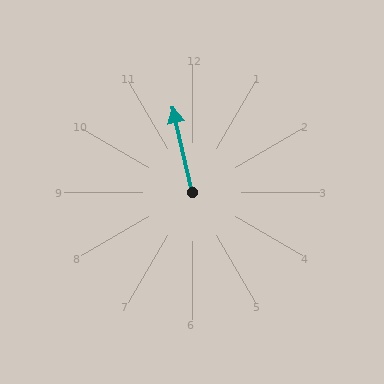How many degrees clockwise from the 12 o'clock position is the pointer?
Approximately 347 degrees.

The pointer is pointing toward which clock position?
Roughly 12 o'clock.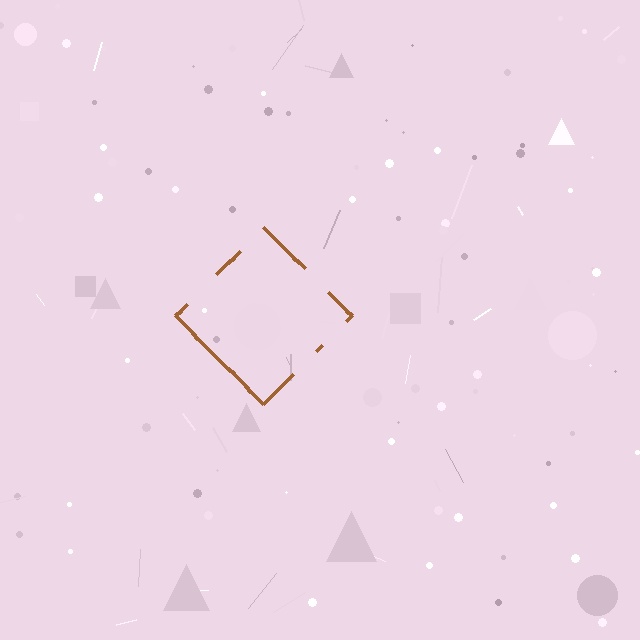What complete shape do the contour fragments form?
The contour fragments form a diamond.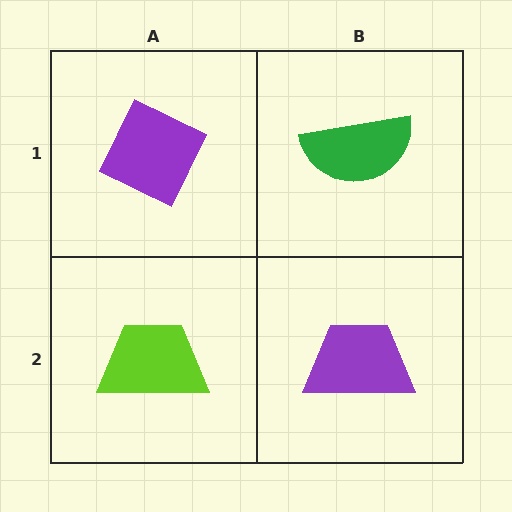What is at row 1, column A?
A purple diamond.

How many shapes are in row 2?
2 shapes.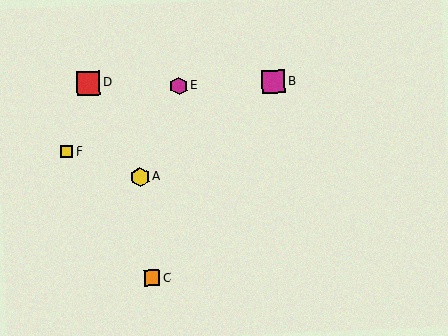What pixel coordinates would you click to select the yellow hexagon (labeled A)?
Click at (140, 177) to select the yellow hexagon A.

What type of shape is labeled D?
Shape D is a red square.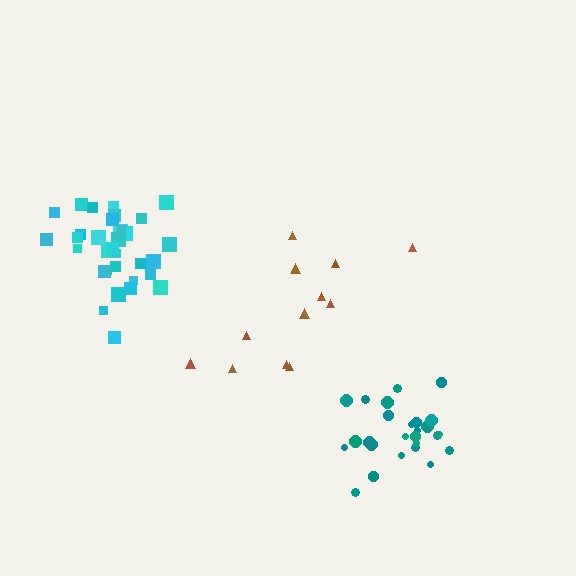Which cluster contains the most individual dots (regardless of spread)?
Cyan (33).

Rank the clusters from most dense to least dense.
cyan, teal, brown.